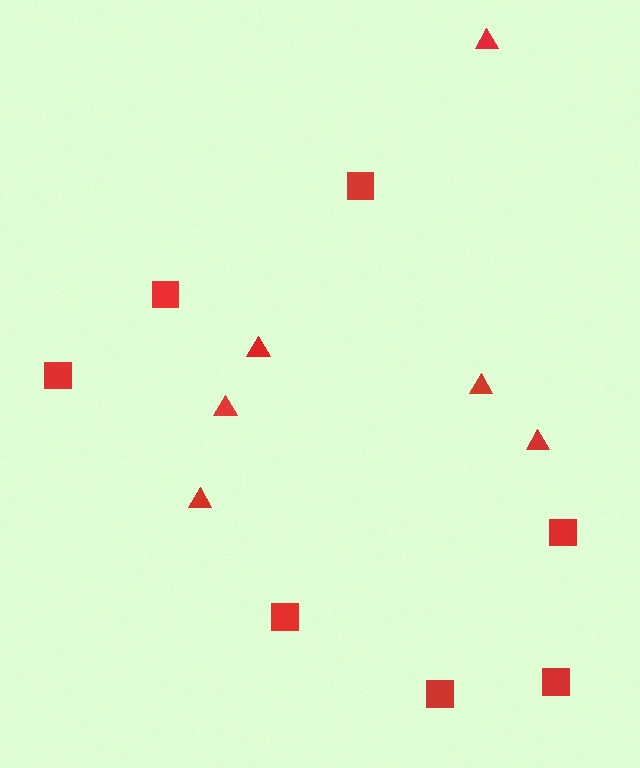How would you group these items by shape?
There are 2 groups: one group of triangles (6) and one group of squares (7).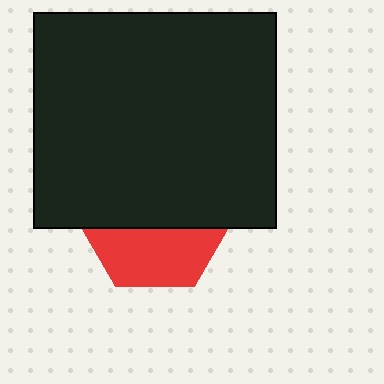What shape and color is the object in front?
The object in front is a black rectangle.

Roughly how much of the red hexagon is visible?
A small part of it is visible (roughly 39%).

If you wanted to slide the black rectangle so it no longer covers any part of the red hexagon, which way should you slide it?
Slide it up — that is the most direct way to separate the two shapes.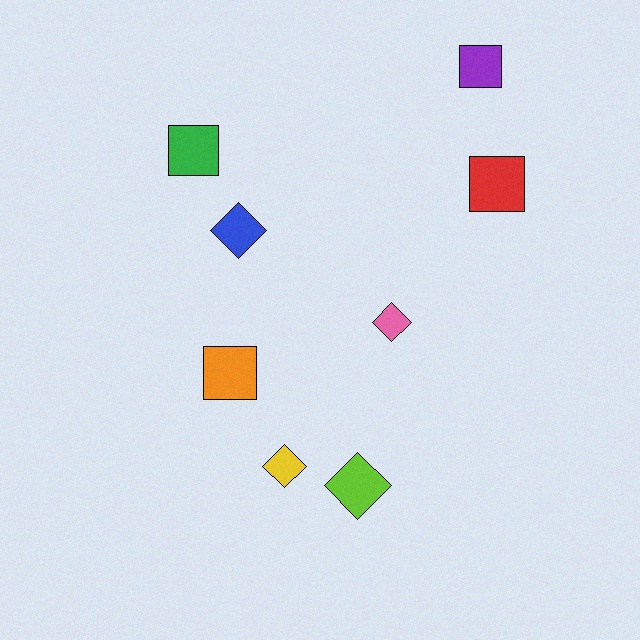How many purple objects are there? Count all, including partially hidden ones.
There is 1 purple object.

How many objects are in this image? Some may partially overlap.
There are 8 objects.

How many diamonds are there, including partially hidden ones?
There are 4 diamonds.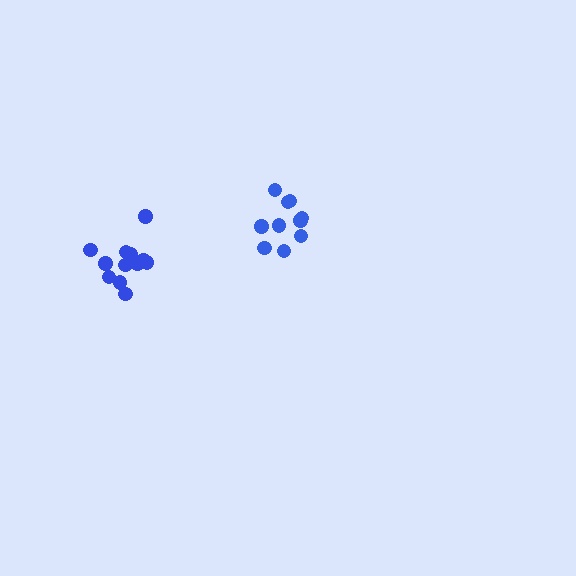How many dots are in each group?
Group 1: 10 dots, Group 2: 12 dots (22 total).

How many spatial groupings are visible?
There are 2 spatial groupings.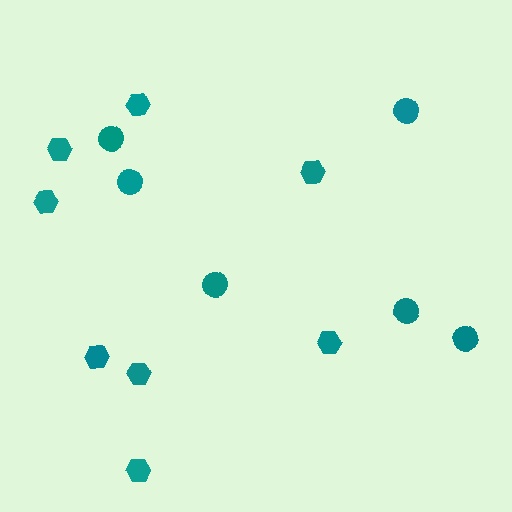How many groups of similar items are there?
There are 2 groups: one group of hexagons (8) and one group of circles (6).